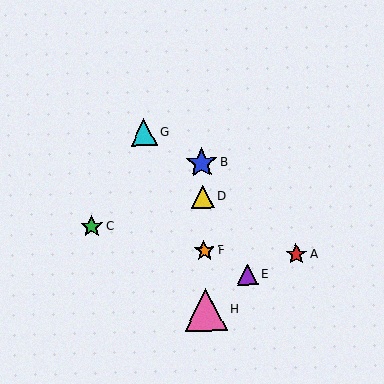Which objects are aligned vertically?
Objects B, D, F, H are aligned vertically.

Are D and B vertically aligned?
Yes, both are at x≈203.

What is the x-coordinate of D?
Object D is at x≈203.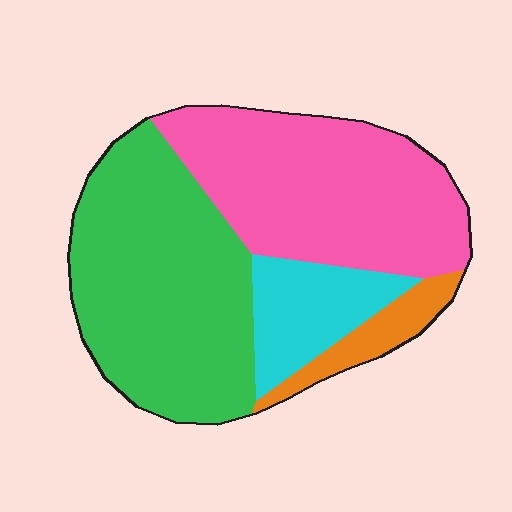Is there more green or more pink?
Green.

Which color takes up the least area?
Orange, at roughly 5%.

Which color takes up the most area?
Green, at roughly 40%.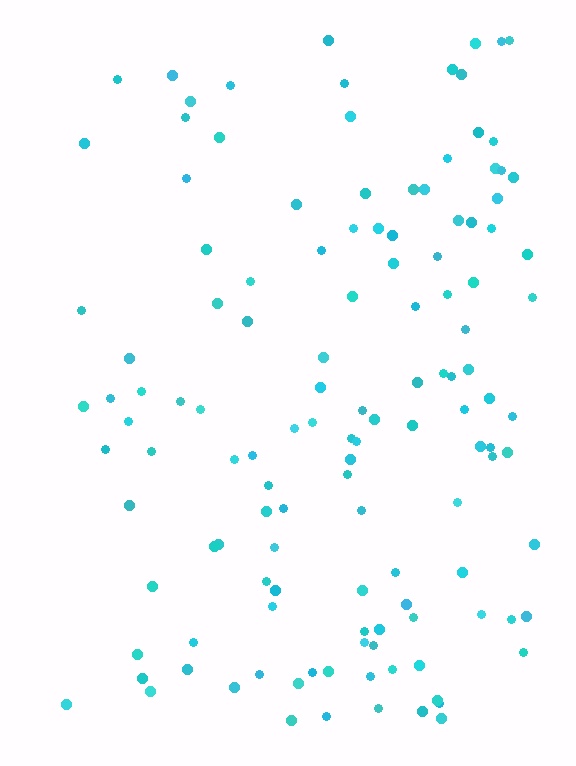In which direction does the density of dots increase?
From left to right, with the right side densest.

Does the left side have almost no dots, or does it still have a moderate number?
Still a moderate number, just noticeably fewer than the right.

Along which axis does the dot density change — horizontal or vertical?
Horizontal.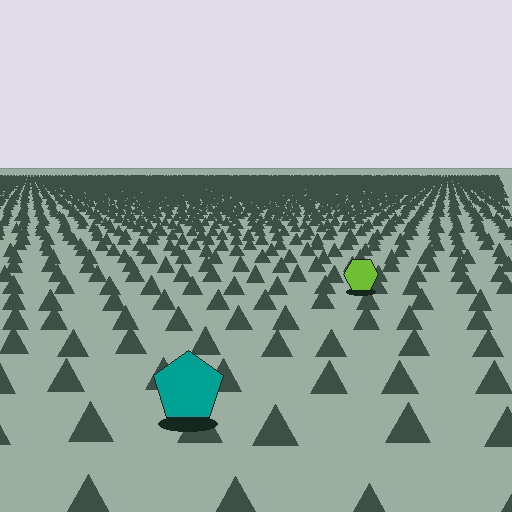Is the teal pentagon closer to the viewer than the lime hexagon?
Yes. The teal pentagon is closer — you can tell from the texture gradient: the ground texture is coarser near it.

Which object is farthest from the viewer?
The lime hexagon is farthest from the viewer. It appears smaller and the ground texture around it is denser.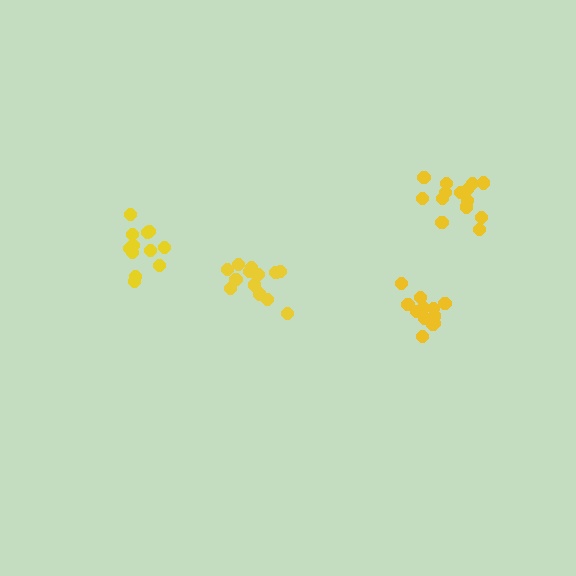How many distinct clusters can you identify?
There are 4 distinct clusters.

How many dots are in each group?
Group 1: 13 dots, Group 2: 12 dots, Group 3: 12 dots, Group 4: 14 dots (51 total).